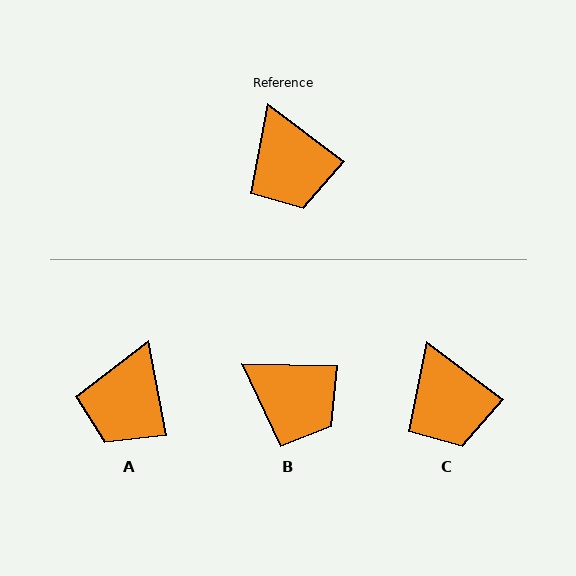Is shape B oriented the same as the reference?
No, it is off by about 36 degrees.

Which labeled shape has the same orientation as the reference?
C.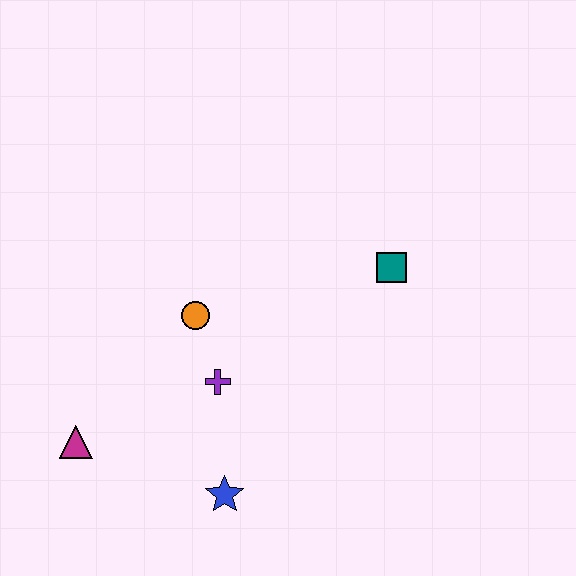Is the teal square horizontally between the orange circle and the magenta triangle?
No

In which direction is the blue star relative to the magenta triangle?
The blue star is to the right of the magenta triangle.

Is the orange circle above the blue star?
Yes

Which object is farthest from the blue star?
The teal square is farthest from the blue star.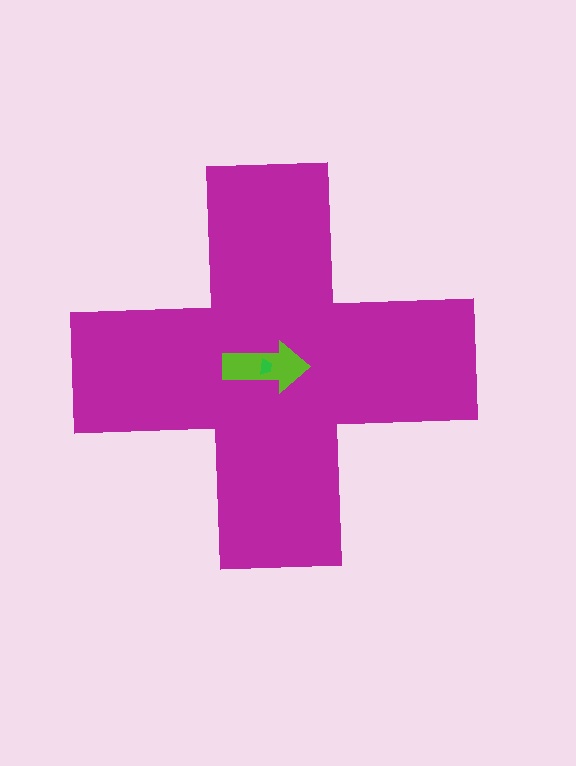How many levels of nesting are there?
3.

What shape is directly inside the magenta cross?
The lime arrow.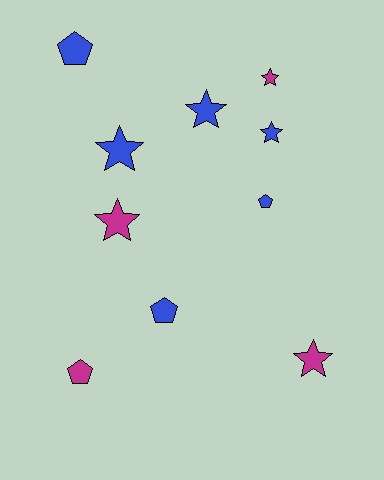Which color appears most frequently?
Blue, with 6 objects.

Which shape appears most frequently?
Star, with 6 objects.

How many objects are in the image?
There are 10 objects.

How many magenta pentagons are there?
There is 1 magenta pentagon.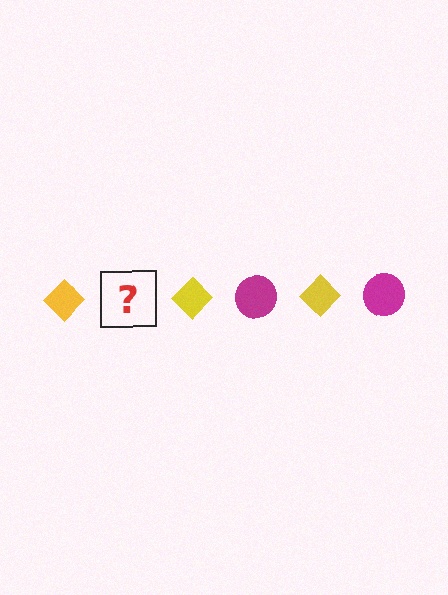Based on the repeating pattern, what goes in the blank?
The blank should be a magenta circle.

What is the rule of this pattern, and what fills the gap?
The rule is that the pattern alternates between yellow diamond and magenta circle. The gap should be filled with a magenta circle.